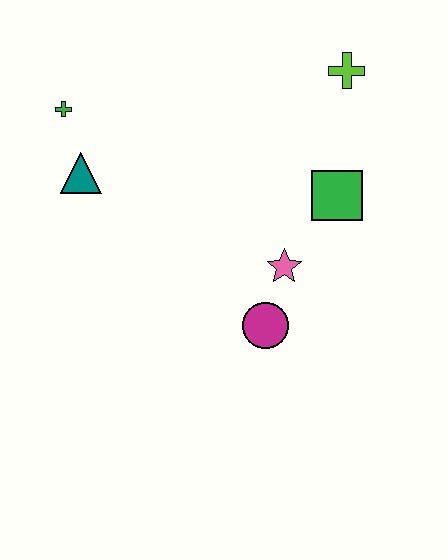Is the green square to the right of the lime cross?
No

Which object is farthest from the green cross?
The magenta circle is farthest from the green cross.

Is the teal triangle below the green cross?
Yes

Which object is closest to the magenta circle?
The pink star is closest to the magenta circle.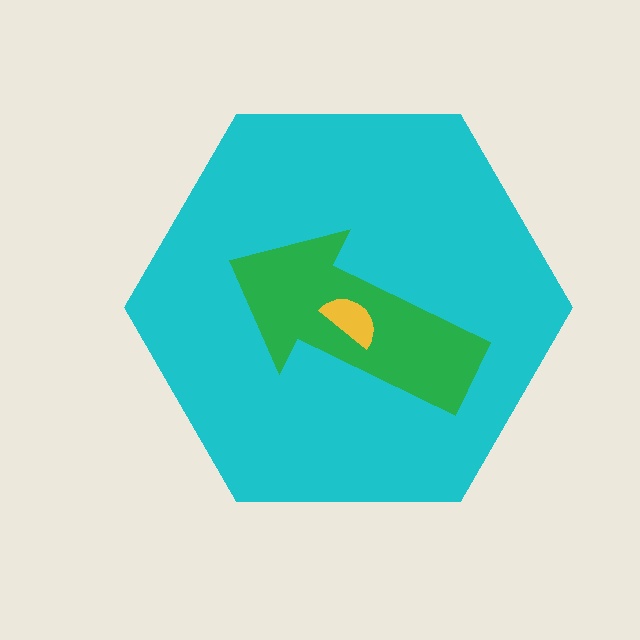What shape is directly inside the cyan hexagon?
The green arrow.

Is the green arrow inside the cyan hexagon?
Yes.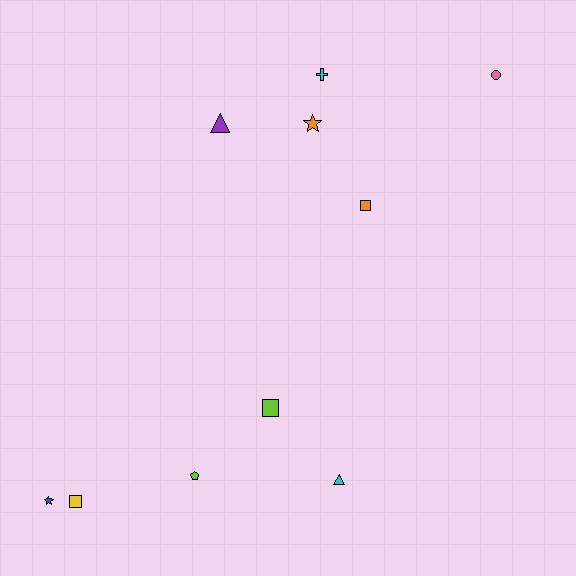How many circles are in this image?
There is 1 circle.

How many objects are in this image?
There are 10 objects.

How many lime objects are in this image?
There are 2 lime objects.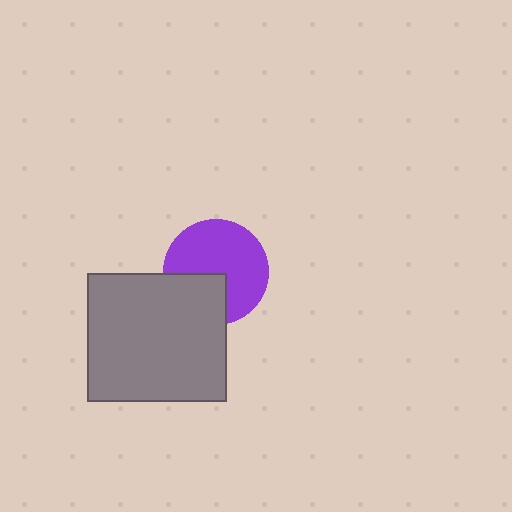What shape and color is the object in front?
The object in front is a gray rectangle.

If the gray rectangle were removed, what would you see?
You would see the complete purple circle.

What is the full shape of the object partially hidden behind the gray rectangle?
The partially hidden object is a purple circle.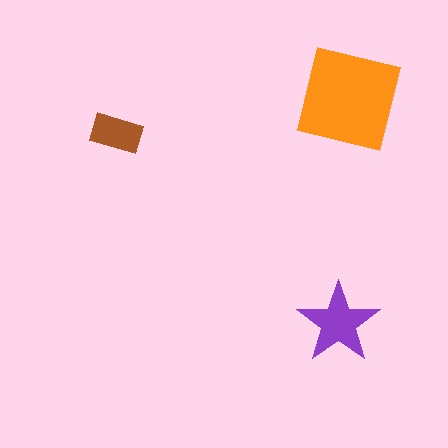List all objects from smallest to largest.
The brown rectangle, the purple star, the orange square.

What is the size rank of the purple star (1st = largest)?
2nd.